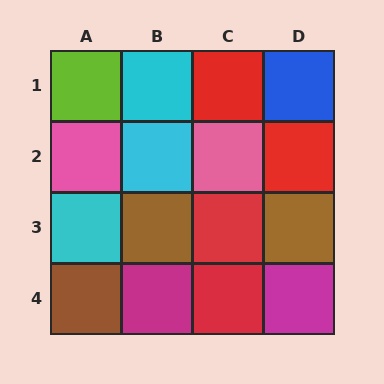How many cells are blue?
1 cell is blue.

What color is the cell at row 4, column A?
Brown.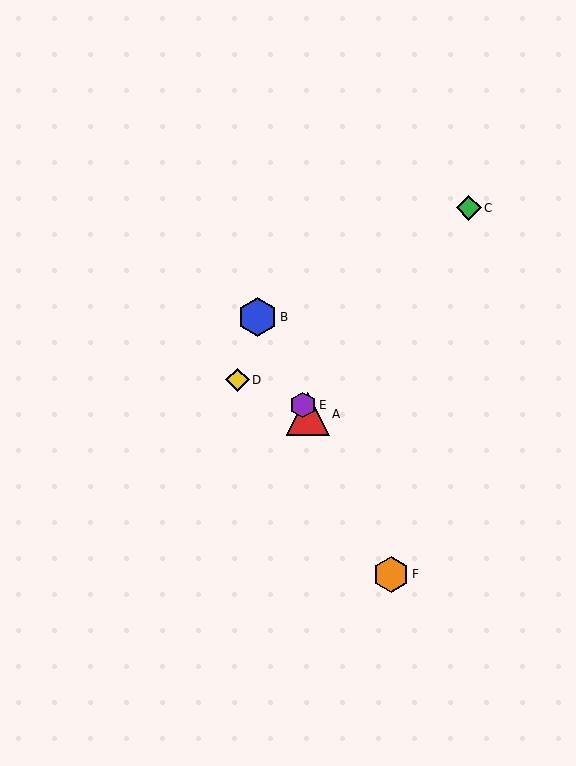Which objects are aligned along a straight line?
Objects A, B, E, F are aligned along a straight line.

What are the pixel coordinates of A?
Object A is at (308, 414).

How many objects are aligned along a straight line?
4 objects (A, B, E, F) are aligned along a straight line.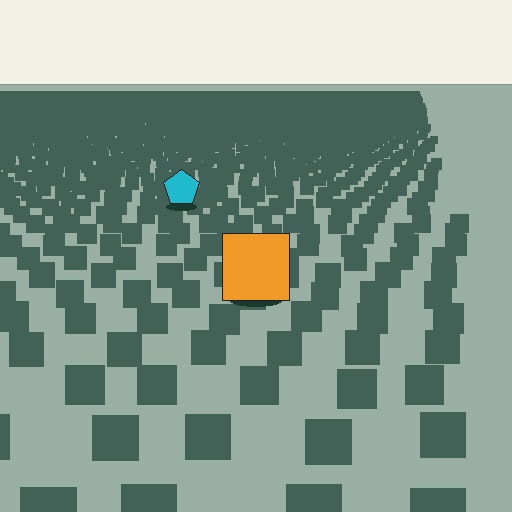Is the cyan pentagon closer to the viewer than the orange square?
No. The orange square is closer — you can tell from the texture gradient: the ground texture is coarser near it.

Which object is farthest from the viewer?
The cyan pentagon is farthest from the viewer. It appears smaller and the ground texture around it is denser.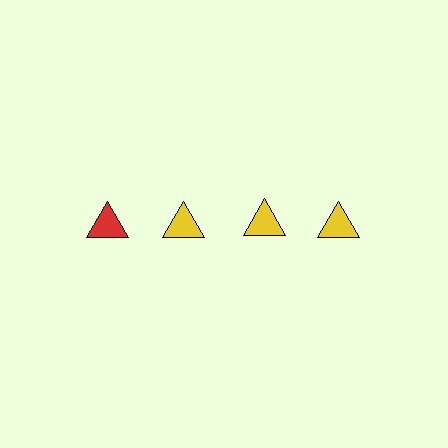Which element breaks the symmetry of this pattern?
The red triangle in the top row, leftmost column breaks the symmetry. All other shapes are yellow triangles.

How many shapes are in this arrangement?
There are 4 shapes arranged in a grid pattern.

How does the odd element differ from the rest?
It has a different color: red instead of yellow.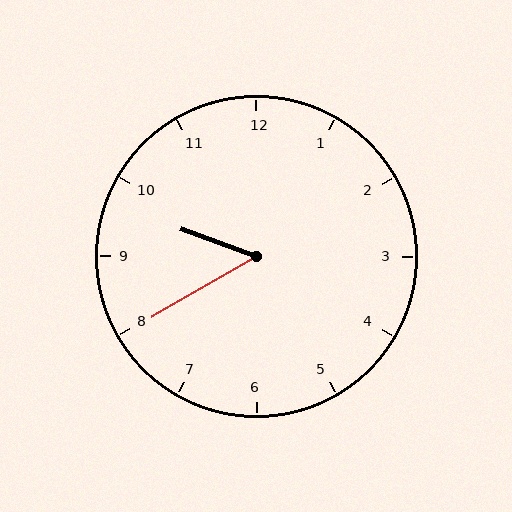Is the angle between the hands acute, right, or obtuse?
It is acute.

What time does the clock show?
9:40.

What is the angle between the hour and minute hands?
Approximately 50 degrees.